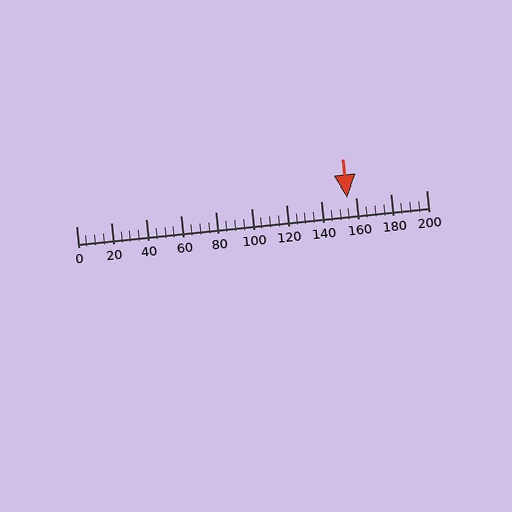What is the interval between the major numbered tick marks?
The major tick marks are spaced 20 units apart.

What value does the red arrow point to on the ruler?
The red arrow points to approximately 155.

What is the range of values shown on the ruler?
The ruler shows values from 0 to 200.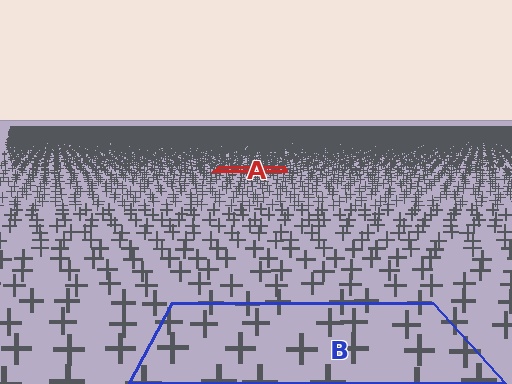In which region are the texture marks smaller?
The texture marks are smaller in region A, because it is farther away.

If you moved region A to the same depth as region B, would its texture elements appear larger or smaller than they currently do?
They would appear larger. At a closer depth, the same texture elements are projected at a bigger on-screen size.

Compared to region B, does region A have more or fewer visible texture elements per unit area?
Region A has more texture elements per unit area — they are packed more densely because it is farther away.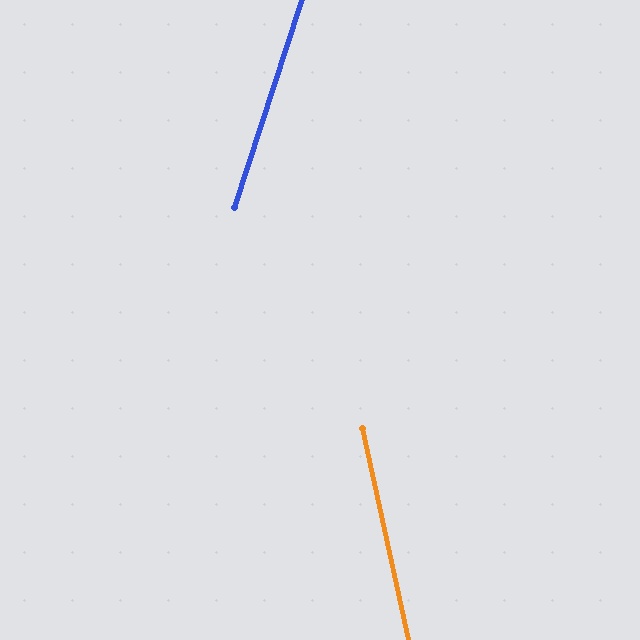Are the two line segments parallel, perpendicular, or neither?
Neither parallel nor perpendicular — they differ by about 30°.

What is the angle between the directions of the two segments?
Approximately 30 degrees.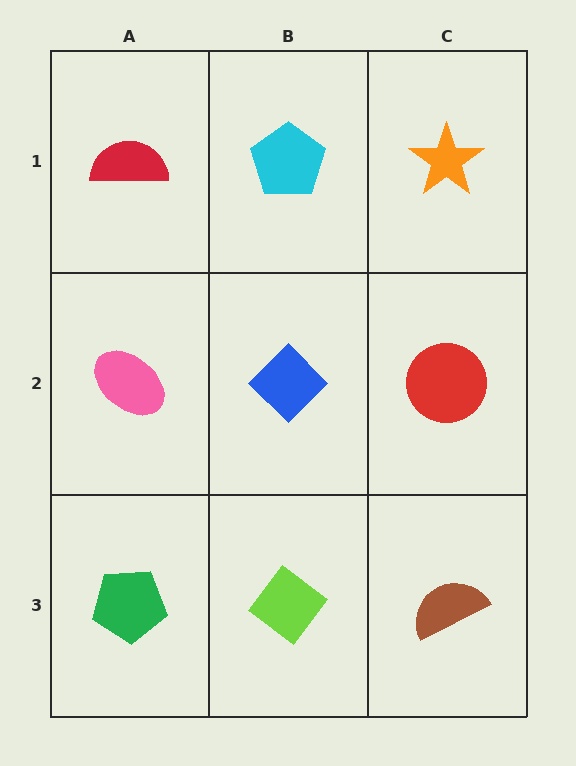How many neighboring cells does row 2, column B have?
4.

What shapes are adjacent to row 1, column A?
A pink ellipse (row 2, column A), a cyan pentagon (row 1, column B).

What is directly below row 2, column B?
A lime diamond.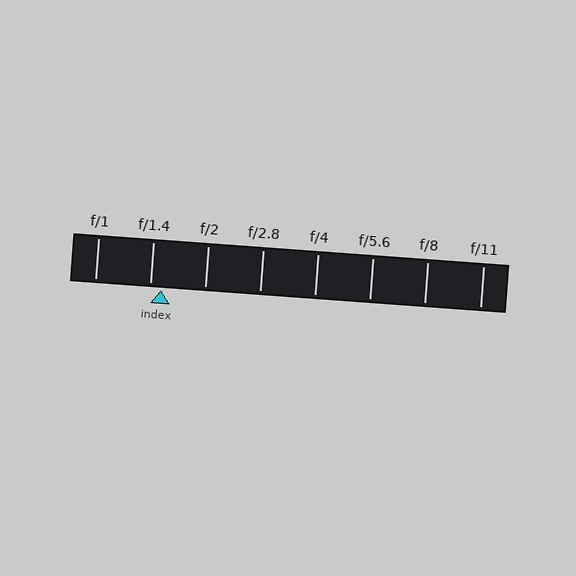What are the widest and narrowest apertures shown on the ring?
The widest aperture shown is f/1 and the narrowest is f/11.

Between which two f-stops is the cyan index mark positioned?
The index mark is between f/1.4 and f/2.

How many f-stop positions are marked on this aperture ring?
There are 8 f-stop positions marked.